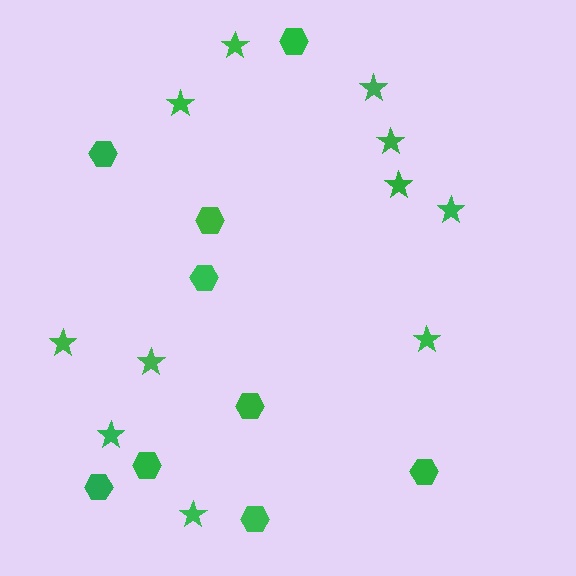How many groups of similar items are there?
There are 2 groups: one group of stars (11) and one group of hexagons (9).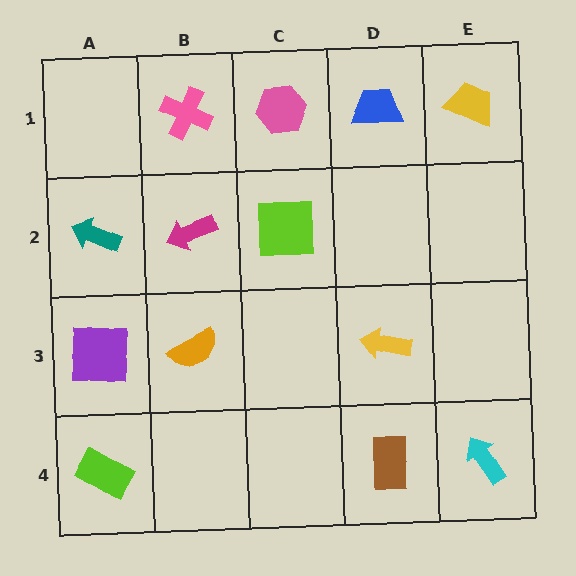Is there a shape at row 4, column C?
No, that cell is empty.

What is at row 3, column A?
A purple square.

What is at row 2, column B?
A magenta arrow.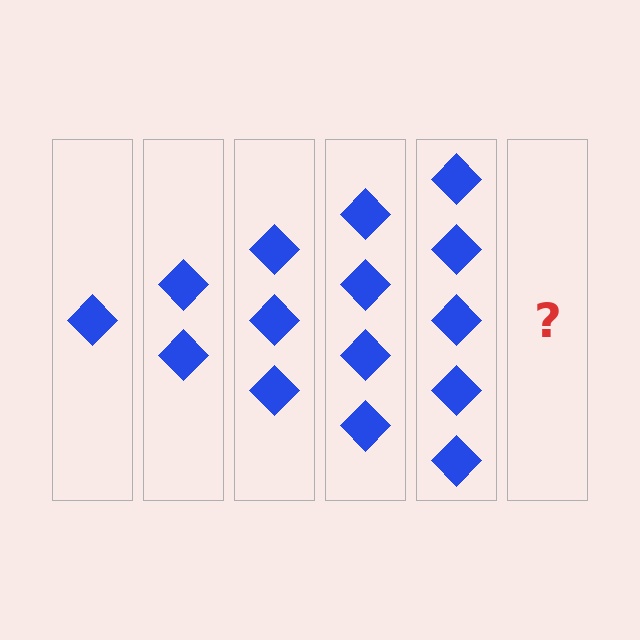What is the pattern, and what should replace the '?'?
The pattern is that each step adds one more diamond. The '?' should be 6 diamonds.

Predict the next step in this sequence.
The next step is 6 diamonds.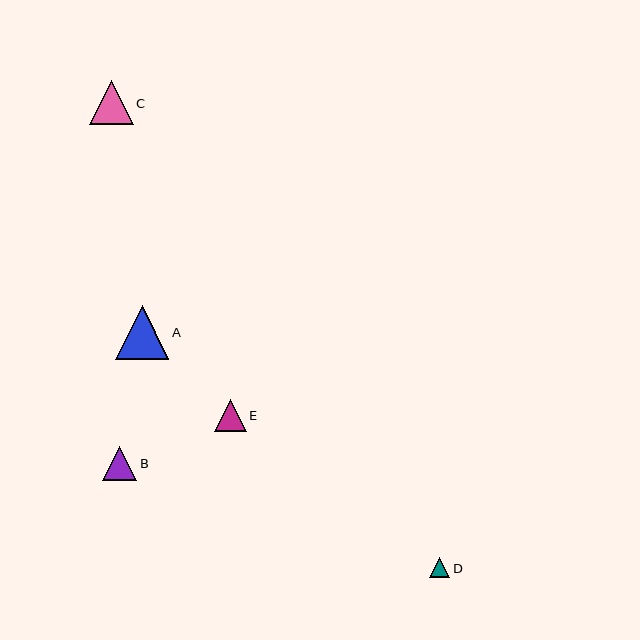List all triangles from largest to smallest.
From largest to smallest: A, C, B, E, D.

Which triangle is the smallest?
Triangle D is the smallest with a size of approximately 20 pixels.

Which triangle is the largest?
Triangle A is the largest with a size of approximately 53 pixels.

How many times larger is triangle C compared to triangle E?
Triangle C is approximately 1.4 times the size of triangle E.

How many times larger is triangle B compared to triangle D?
Triangle B is approximately 1.7 times the size of triangle D.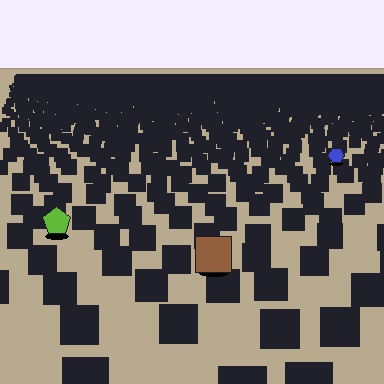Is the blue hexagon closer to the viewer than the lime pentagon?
No. The lime pentagon is closer — you can tell from the texture gradient: the ground texture is coarser near it.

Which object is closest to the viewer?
The brown square is closest. The texture marks near it are larger and more spread out.